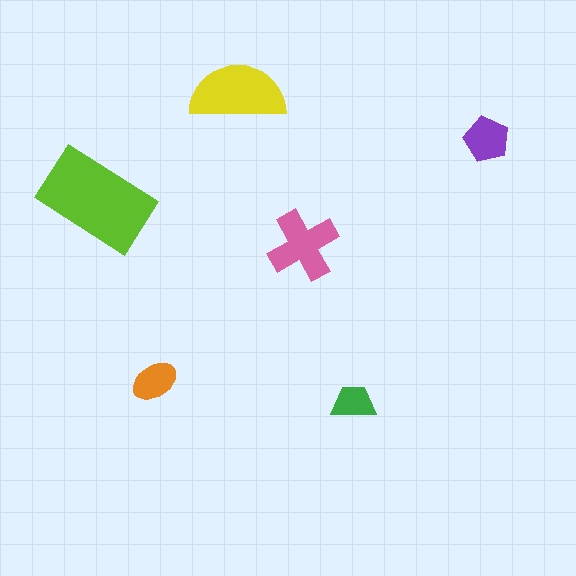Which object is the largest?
The lime rectangle.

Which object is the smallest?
The green trapezoid.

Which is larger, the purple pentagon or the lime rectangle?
The lime rectangle.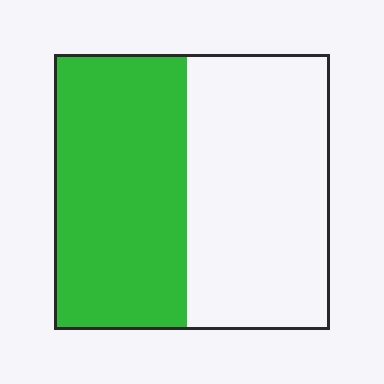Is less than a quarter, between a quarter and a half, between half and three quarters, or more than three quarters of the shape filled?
Between a quarter and a half.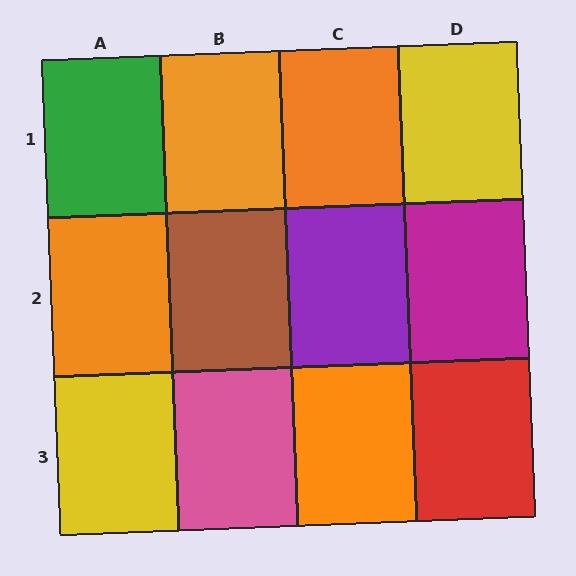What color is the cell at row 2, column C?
Purple.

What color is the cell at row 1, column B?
Orange.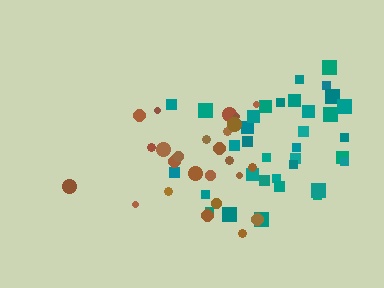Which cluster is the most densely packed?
Teal.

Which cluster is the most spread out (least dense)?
Brown.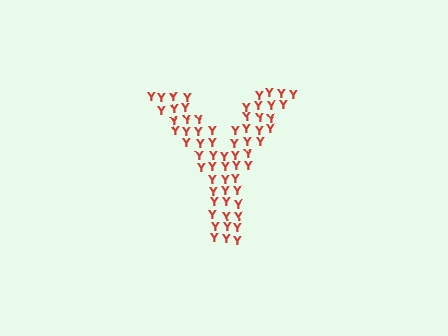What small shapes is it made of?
It is made of small letter Y's.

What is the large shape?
The large shape is the letter Y.